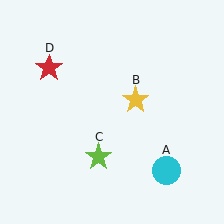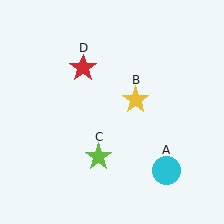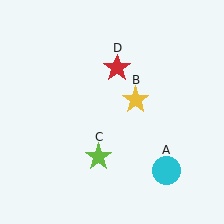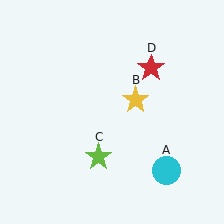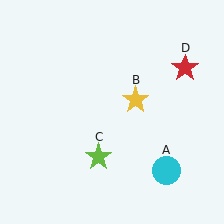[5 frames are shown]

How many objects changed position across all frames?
1 object changed position: red star (object D).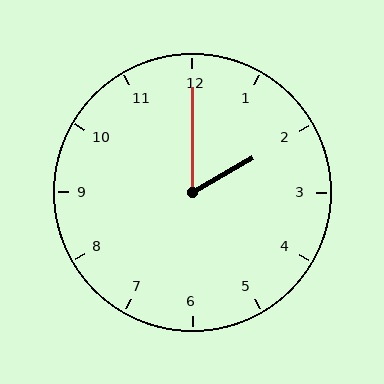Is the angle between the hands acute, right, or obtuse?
It is acute.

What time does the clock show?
2:00.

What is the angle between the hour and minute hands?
Approximately 60 degrees.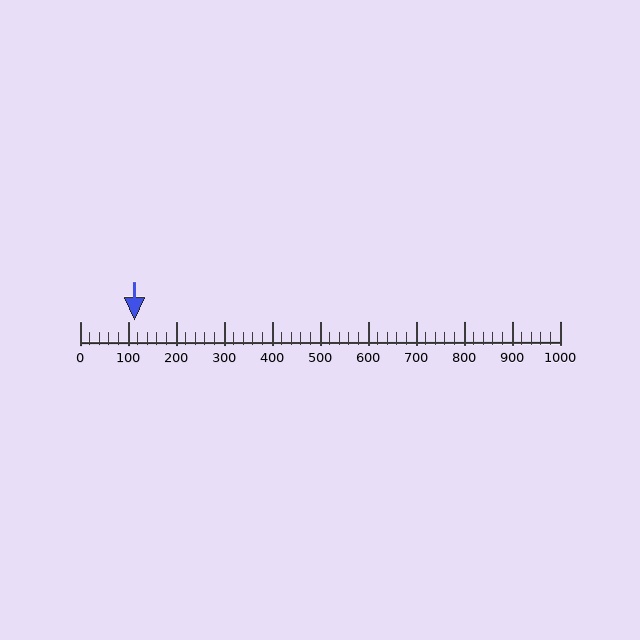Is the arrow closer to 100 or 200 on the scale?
The arrow is closer to 100.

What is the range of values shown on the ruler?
The ruler shows values from 0 to 1000.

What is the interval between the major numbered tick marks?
The major tick marks are spaced 100 units apart.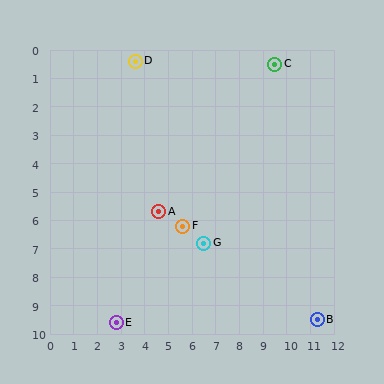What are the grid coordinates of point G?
Point G is at approximately (6.5, 6.8).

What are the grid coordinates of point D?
Point D is at approximately (3.6, 0.4).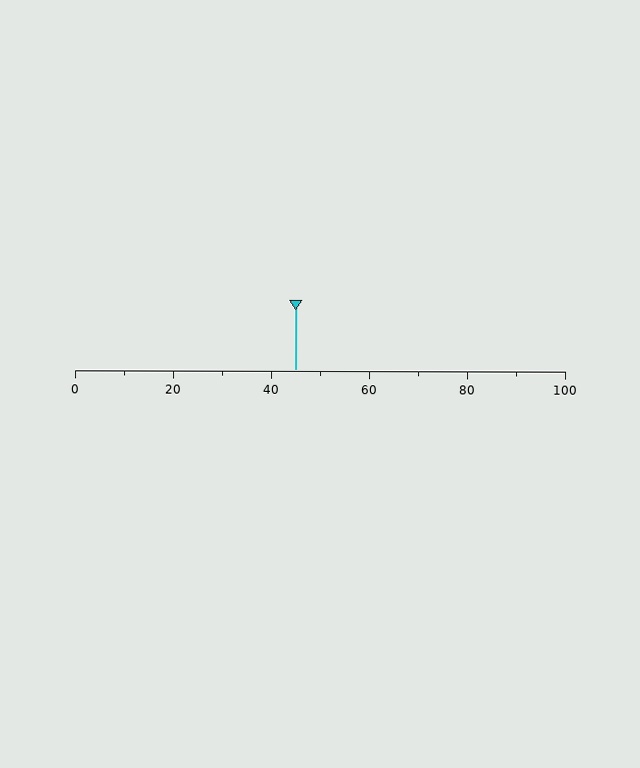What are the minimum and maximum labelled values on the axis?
The axis runs from 0 to 100.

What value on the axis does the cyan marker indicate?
The marker indicates approximately 45.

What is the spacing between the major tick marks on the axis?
The major ticks are spaced 20 apart.